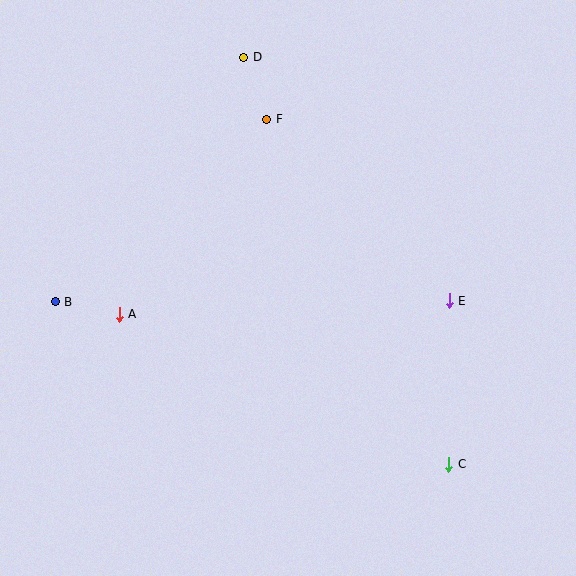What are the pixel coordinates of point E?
Point E is at (449, 301).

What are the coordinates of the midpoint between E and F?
The midpoint between E and F is at (358, 210).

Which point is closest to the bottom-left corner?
Point B is closest to the bottom-left corner.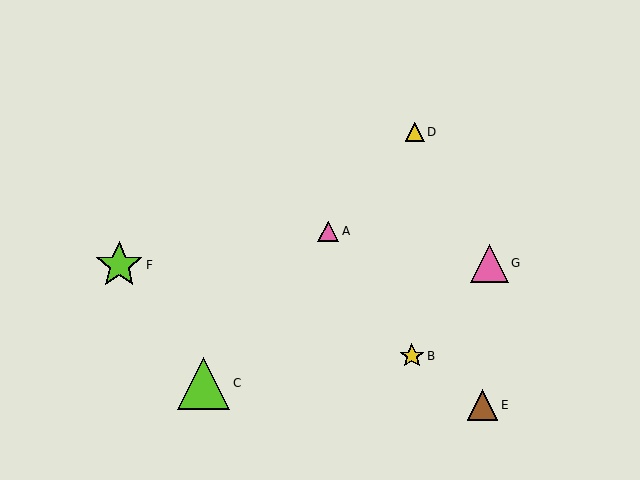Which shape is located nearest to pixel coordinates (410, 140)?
The yellow triangle (labeled D) at (415, 132) is nearest to that location.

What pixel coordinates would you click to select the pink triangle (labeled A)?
Click at (328, 231) to select the pink triangle A.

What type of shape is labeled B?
Shape B is a yellow star.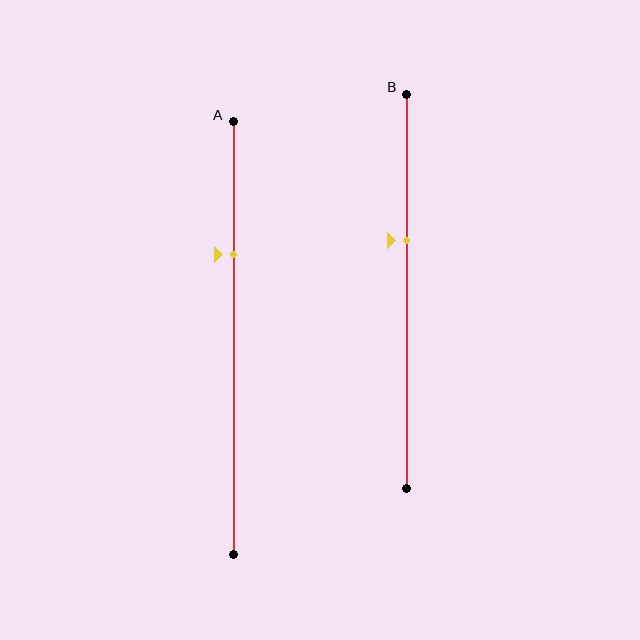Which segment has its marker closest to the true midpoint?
Segment B has its marker closest to the true midpoint.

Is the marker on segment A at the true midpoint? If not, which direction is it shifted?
No, the marker on segment A is shifted upward by about 19% of the segment length.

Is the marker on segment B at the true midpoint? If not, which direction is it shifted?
No, the marker on segment B is shifted upward by about 13% of the segment length.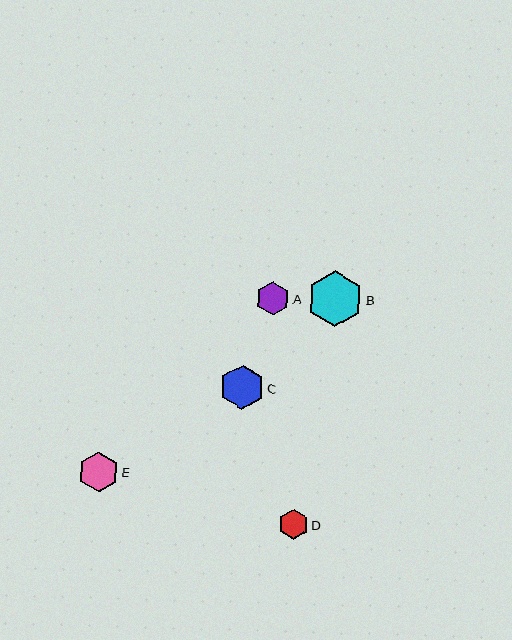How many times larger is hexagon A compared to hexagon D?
Hexagon A is approximately 1.1 times the size of hexagon D.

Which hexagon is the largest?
Hexagon B is the largest with a size of approximately 56 pixels.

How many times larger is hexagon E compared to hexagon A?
Hexagon E is approximately 1.2 times the size of hexagon A.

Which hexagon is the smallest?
Hexagon D is the smallest with a size of approximately 30 pixels.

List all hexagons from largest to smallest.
From largest to smallest: B, C, E, A, D.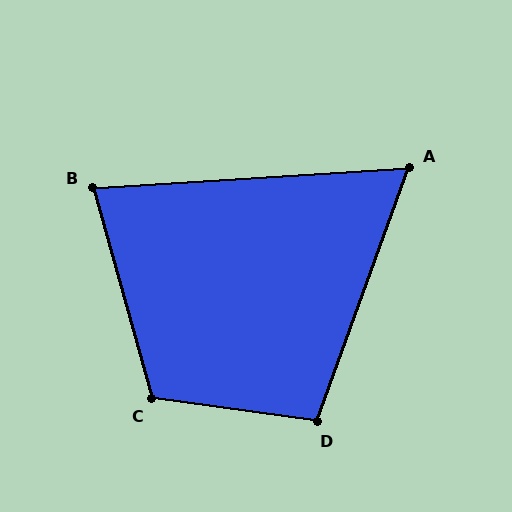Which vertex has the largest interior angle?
C, at approximately 113 degrees.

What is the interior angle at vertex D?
Approximately 102 degrees (obtuse).